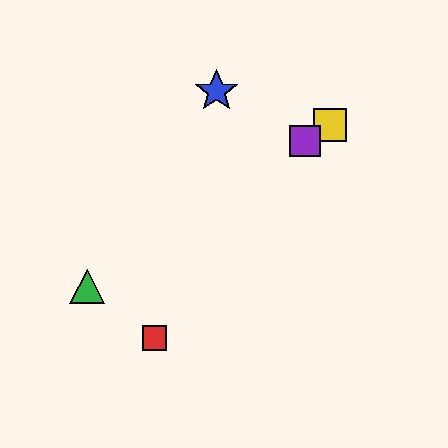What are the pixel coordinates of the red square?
The red square is at (154, 338).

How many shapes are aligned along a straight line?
3 shapes (the green triangle, the yellow square, the purple square) are aligned along a straight line.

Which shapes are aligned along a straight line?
The green triangle, the yellow square, the purple square are aligned along a straight line.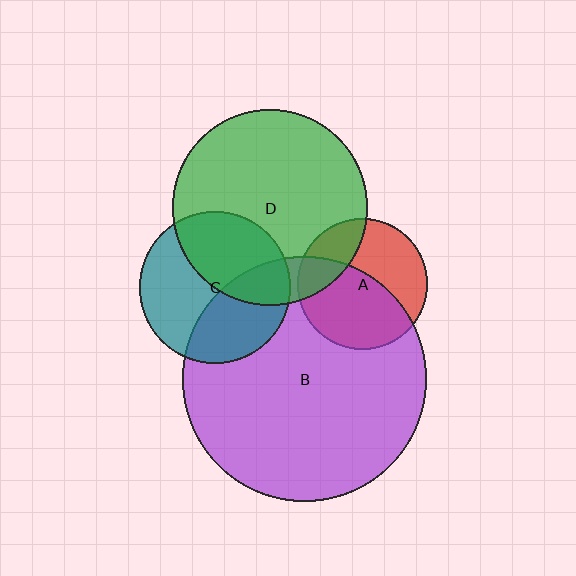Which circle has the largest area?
Circle B (purple).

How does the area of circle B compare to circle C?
Approximately 2.6 times.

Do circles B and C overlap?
Yes.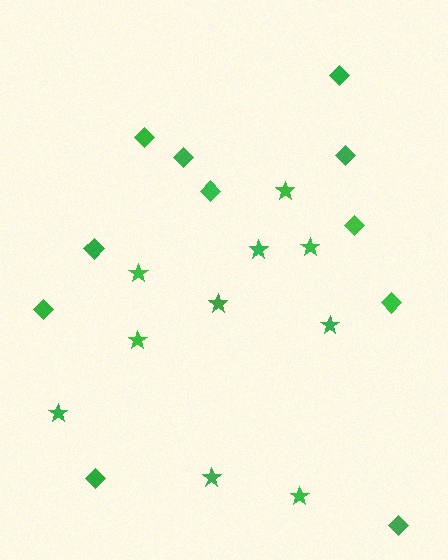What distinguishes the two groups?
There are 2 groups: one group of diamonds (11) and one group of stars (10).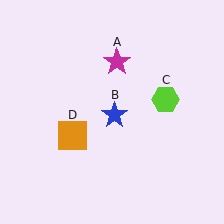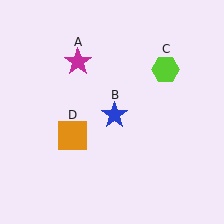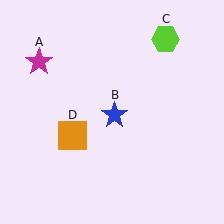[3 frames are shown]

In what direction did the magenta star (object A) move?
The magenta star (object A) moved left.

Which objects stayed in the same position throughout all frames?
Blue star (object B) and orange square (object D) remained stationary.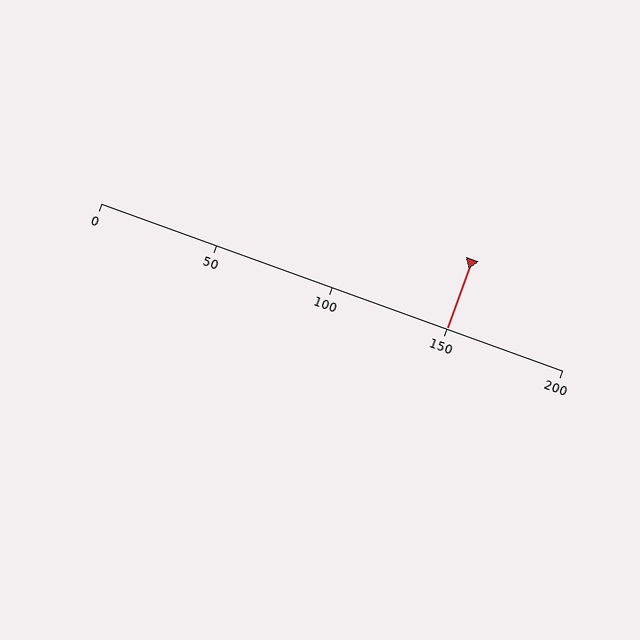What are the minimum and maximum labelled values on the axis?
The axis runs from 0 to 200.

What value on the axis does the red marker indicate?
The marker indicates approximately 150.